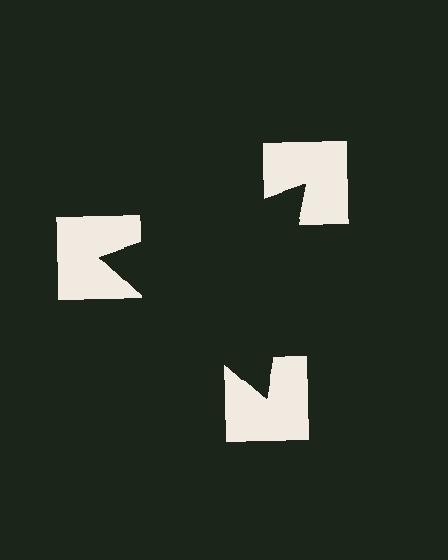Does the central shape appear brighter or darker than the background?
It typically appears slightly darker than the background, even though no actual brightness change is drawn.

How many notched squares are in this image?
There are 3 — one at each vertex of the illusory triangle.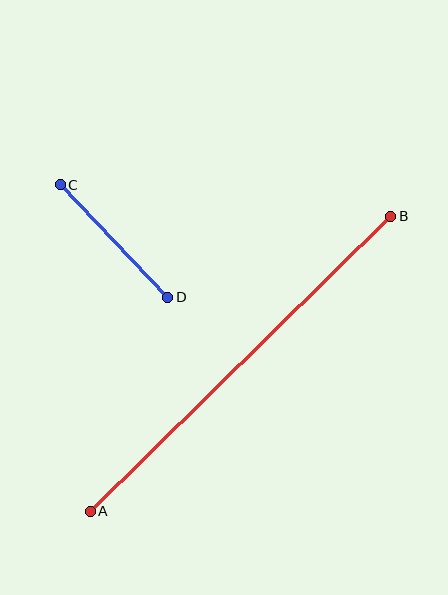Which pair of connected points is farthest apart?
Points A and B are farthest apart.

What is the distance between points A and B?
The distance is approximately 421 pixels.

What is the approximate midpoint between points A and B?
The midpoint is at approximately (240, 364) pixels.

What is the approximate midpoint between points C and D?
The midpoint is at approximately (114, 241) pixels.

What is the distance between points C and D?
The distance is approximately 156 pixels.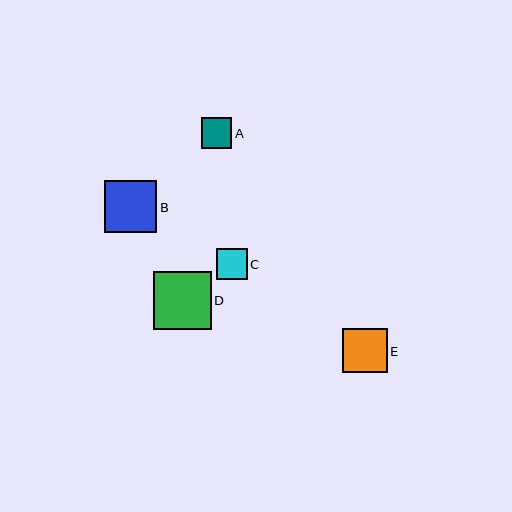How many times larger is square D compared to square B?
Square D is approximately 1.1 times the size of square B.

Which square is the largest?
Square D is the largest with a size of approximately 58 pixels.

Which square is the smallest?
Square A is the smallest with a size of approximately 30 pixels.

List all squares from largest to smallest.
From largest to smallest: D, B, E, C, A.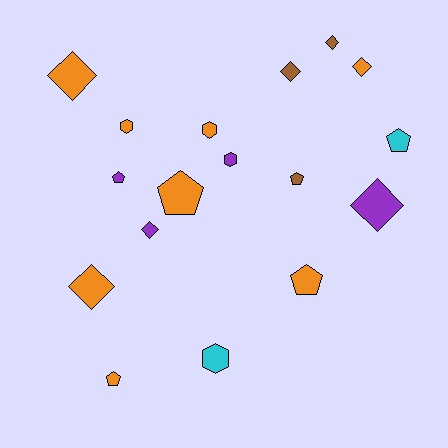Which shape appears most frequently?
Diamond, with 7 objects.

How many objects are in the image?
There are 17 objects.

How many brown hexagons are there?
There are no brown hexagons.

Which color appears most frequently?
Orange, with 8 objects.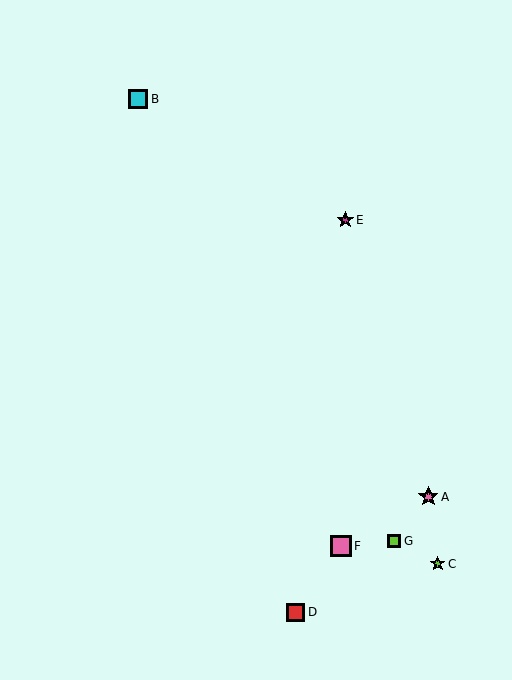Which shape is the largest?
The pink square (labeled F) is the largest.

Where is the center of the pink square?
The center of the pink square is at (341, 546).